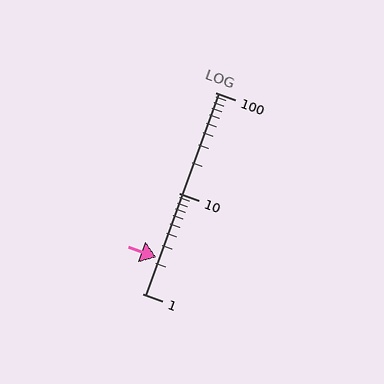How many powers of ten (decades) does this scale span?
The scale spans 2 decades, from 1 to 100.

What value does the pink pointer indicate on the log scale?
The pointer indicates approximately 2.3.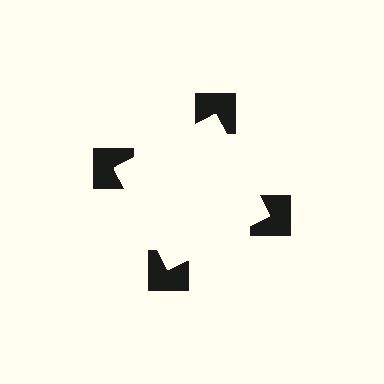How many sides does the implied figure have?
4 sides.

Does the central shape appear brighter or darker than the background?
It typically appears slightly brighter than the background, even though no actual brightness change is drawn.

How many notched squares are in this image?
There are 4 — one at each vertex of the illusory square.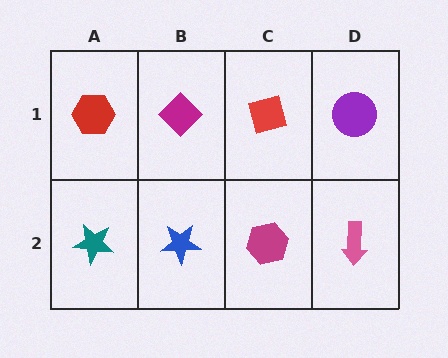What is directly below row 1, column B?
A blue star.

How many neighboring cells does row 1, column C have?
3.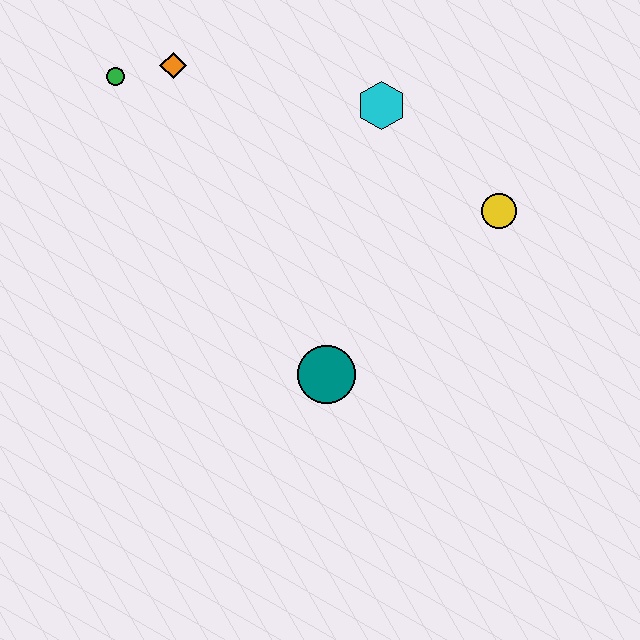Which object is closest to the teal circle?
The yellow circle is closest to the teal circle.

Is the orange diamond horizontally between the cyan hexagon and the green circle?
Yes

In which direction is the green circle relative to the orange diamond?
The green circle is to the left of the orange diamond.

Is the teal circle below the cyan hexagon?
Yes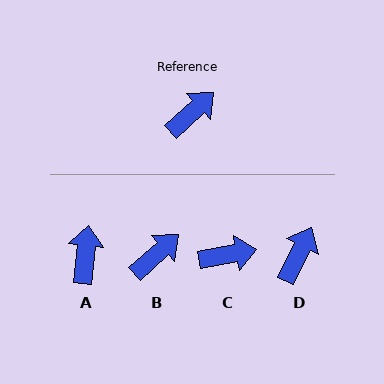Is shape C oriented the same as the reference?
No, it is off by about 32 degrees.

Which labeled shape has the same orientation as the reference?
B.